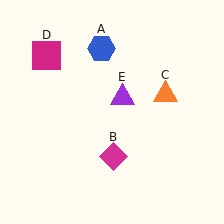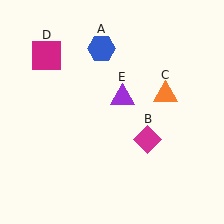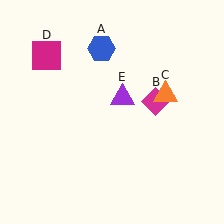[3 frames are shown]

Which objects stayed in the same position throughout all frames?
Blue hexagon (object A) and orange triangle (object C) and magenta square (object D) and purple triangle (object E) remained stationary.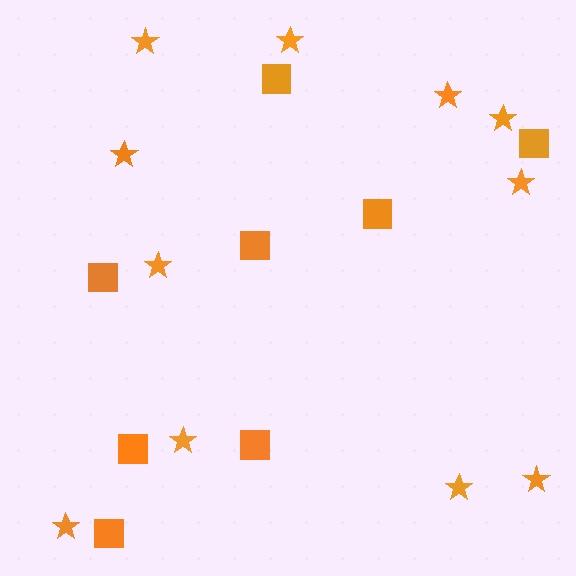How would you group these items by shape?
There are 2 groups: one group of squares (8) and one group of stars (11).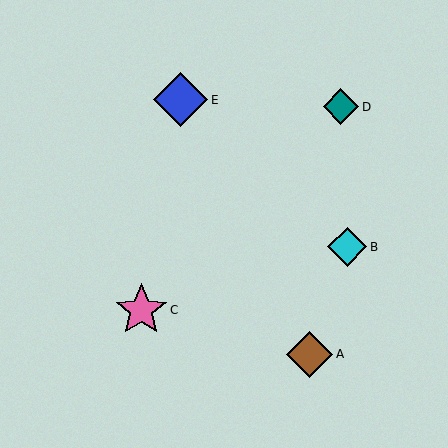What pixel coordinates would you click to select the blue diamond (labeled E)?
Click at (181, 100) to select the blue diamond E.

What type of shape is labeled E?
Shape E is a blue diamond.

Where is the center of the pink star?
The center of the pink star is at (141, 310).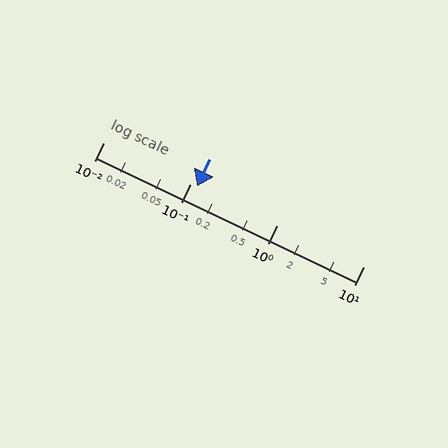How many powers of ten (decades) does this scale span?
The scale spans 3 decades, from 0.01 to 10.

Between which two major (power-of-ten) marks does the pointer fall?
The pointer is between 0.1 and 1.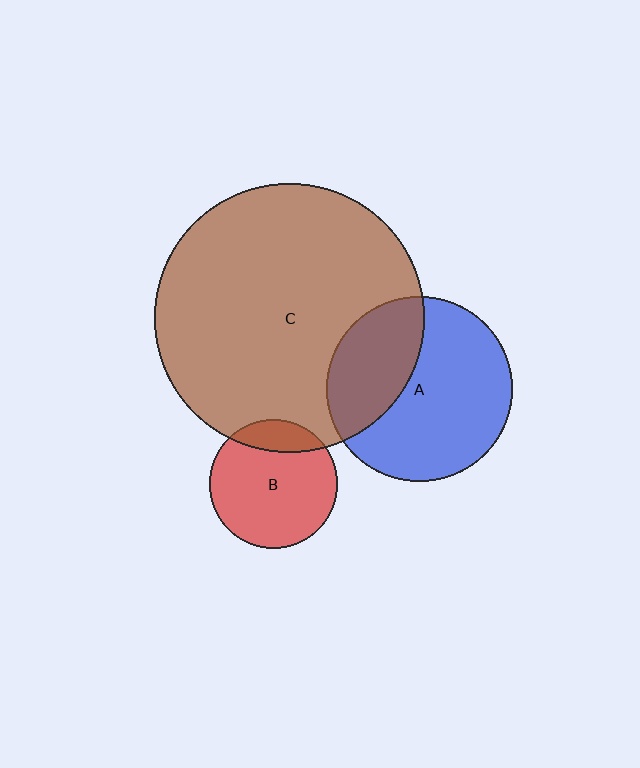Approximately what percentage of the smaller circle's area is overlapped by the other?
Approximately 15%.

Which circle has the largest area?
Circle C (brown).